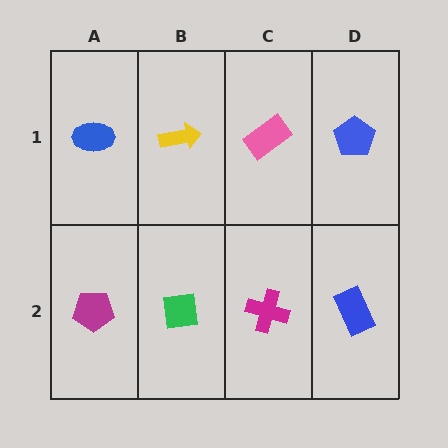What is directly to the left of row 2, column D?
A magenta cross.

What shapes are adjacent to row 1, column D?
A blue rectangle (row 2, column D), a pink rectangle (row 1, column C).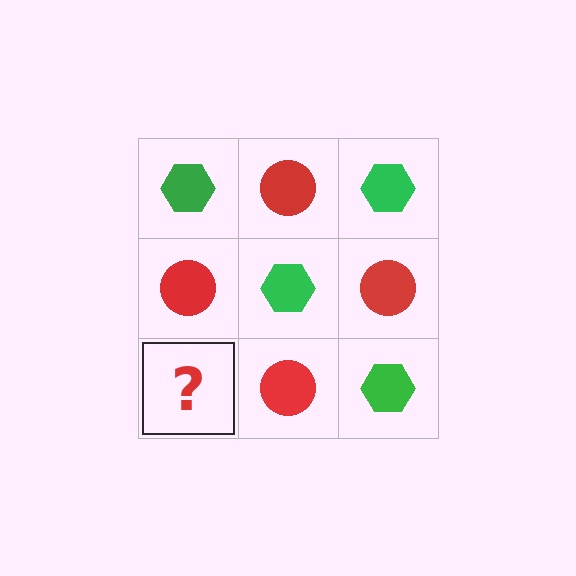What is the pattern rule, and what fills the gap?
The rule is that it alternates green hexagon and red circle in a checkerboard pattern. The gap should be filled with a green hexagon.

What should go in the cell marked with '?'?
The missing cell should contain a green hexagon.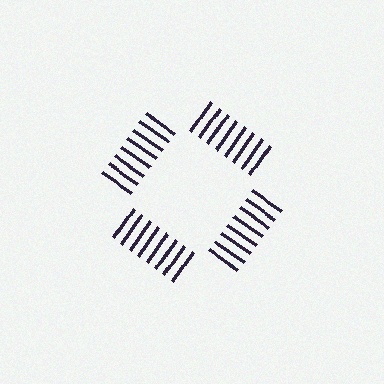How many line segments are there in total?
32 — 8 along each of the 4 edges.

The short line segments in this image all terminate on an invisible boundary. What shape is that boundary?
An illusory square — the line segments terminate on its edges but no continuous stroke is drawn.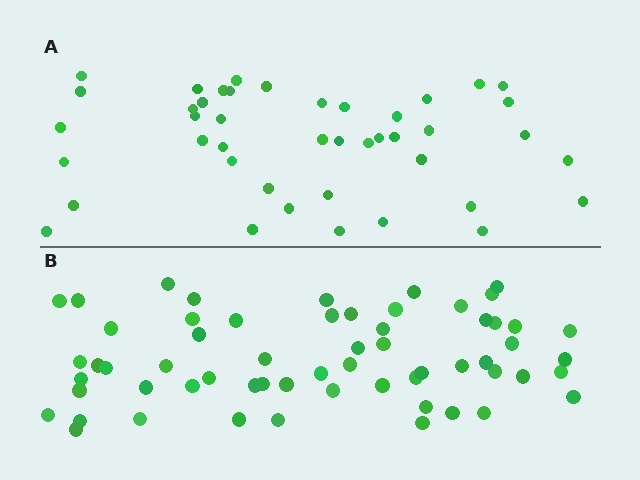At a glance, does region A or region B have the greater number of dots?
Region B (the bottom region) has more dots.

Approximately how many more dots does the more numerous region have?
Region B has approximately 15 more dots than region A.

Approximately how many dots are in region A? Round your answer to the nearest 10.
About 40 dots. (The exact count is 43, which rounds to 40.)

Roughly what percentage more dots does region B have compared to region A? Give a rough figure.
About 40% more.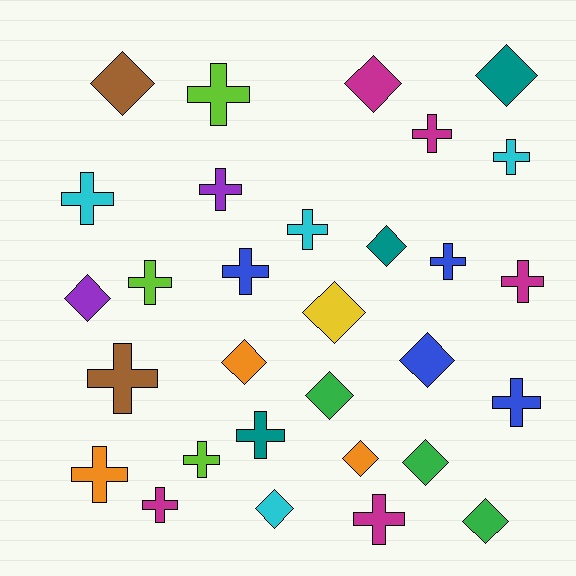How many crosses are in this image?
There are 17 crosses.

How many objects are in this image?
There are 30 objects.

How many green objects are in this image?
There are 3 green objects.